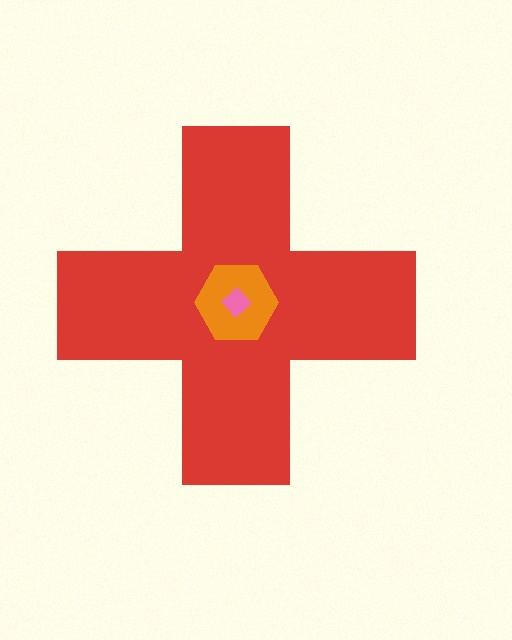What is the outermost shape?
The red cross.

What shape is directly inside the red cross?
The orange hexagon.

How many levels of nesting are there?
3.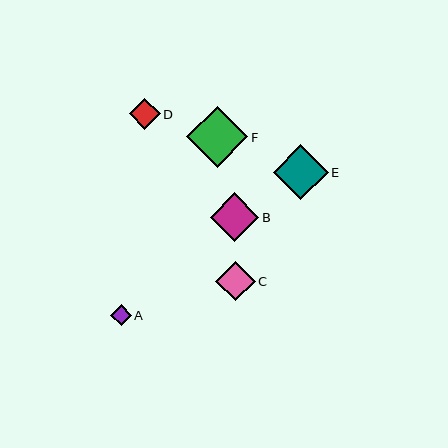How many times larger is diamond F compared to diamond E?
Diamond F is approximately 1.1 times the size of diamond E.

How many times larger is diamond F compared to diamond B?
Diamond F is approximately 1.3 times the size of diamond B.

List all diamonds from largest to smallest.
From largest to smallest: F, E, B, C, D, A.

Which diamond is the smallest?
Diamond A is the smallest with a size of approximately 21 pixels.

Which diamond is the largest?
Diamond F is the largest with a size of approximately 61 pixels.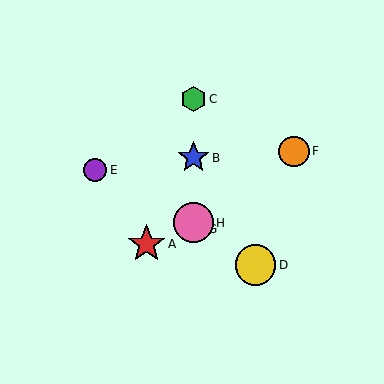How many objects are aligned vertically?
4 objects (B, C, G, H) are aligned vertically.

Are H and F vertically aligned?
No, H is at x≈193 and F is at x≈294.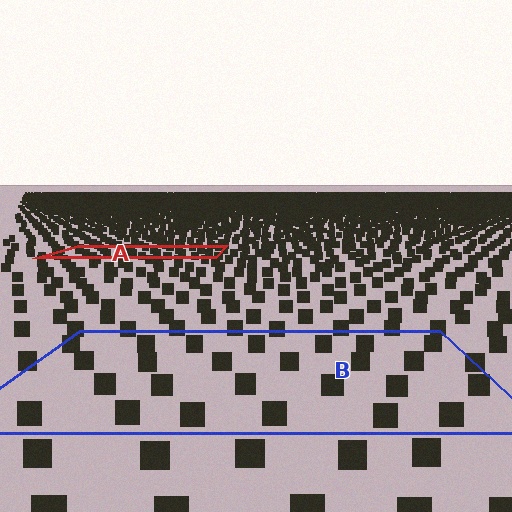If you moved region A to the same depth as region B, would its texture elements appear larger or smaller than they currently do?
They would appear larger. At a closer depth, the same texture elements are projected at a bigger on-screen size.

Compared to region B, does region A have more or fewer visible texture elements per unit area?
Region A has more texture elements per unit area — they are packed more densely because it is farther away.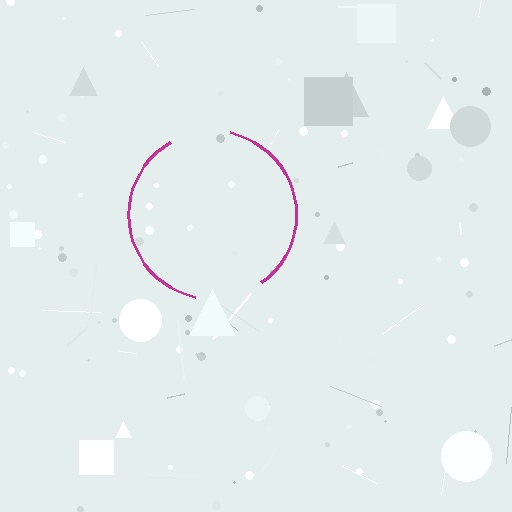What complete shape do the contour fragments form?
The contour fragments form a circle.